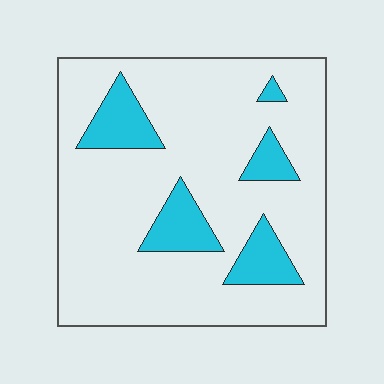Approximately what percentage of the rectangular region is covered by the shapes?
Approximately 15%.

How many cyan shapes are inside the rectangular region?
5.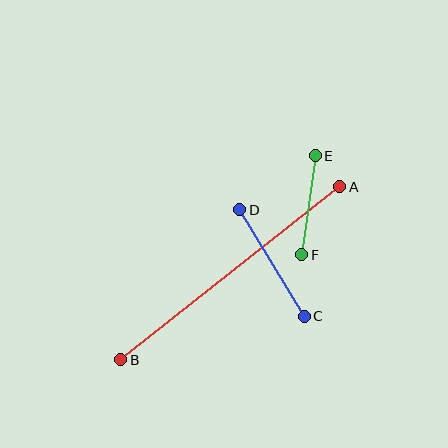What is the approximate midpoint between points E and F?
The midpoint is at approximately (309, 205) pixels.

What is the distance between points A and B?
The distance is approximately 279 pixels.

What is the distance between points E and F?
The distance is approximately 100 pixels.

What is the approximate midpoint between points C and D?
The midpoint is at approximately (272, 263) pixels.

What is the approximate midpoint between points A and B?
The midpoint is at approximately (230, 273) pixels.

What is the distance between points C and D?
The distance is approximately 125 pixels.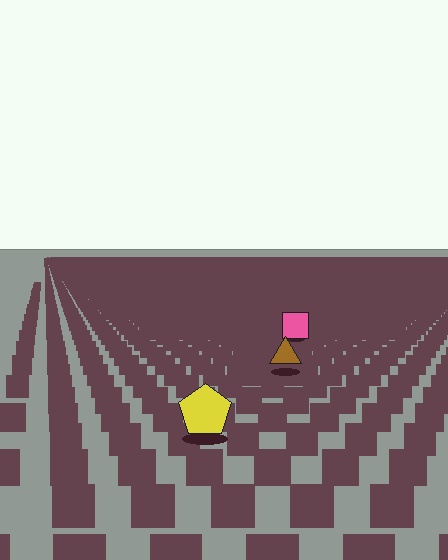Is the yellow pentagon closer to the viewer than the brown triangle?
Yes. The yellow pentagon is closer — you can tell from the texture gradient: the ground texture is coarser near it.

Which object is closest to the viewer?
The yellow pentagon is closest. The texture marks near it are larger and more spread out.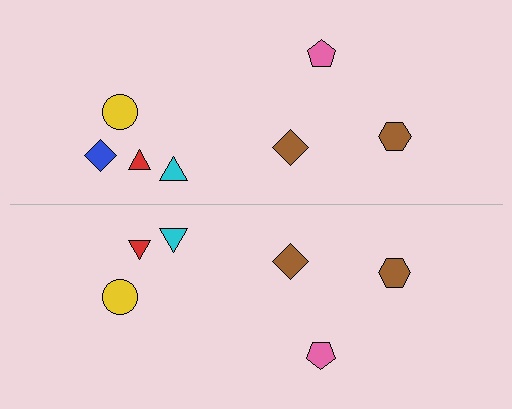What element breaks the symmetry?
A blue diamond is missing from the bottom side.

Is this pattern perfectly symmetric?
No, the pattern is not perfectly symmetric. A blue diamond is missing from the bottom side.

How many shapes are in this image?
There are 13 shapes in this image.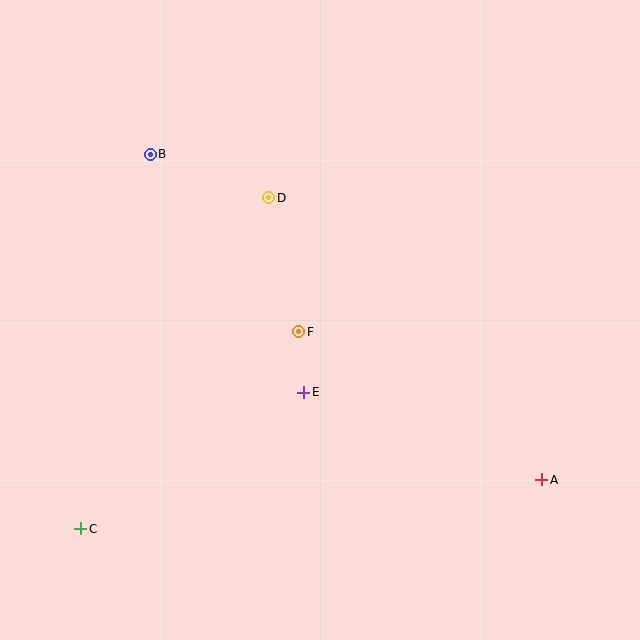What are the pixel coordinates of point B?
Point B is at (150, 154).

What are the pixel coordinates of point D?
Point D is at (269, 198).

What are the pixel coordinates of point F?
Point F is at (299, 332).